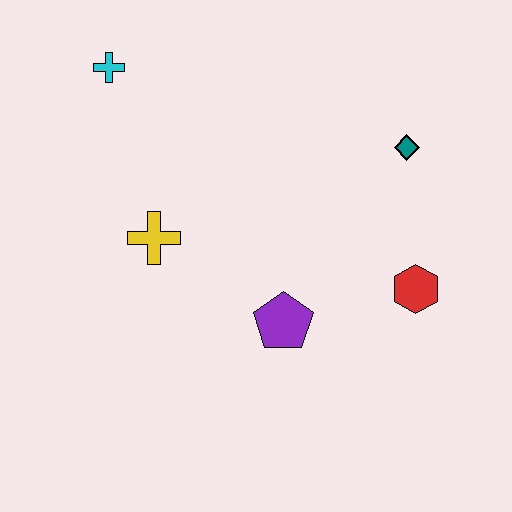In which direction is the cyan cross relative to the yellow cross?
The cyan cross is above the yellow cross.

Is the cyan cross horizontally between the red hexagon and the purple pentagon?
No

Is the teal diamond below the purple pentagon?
No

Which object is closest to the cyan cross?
The yellow cross is closest to the cyan cross.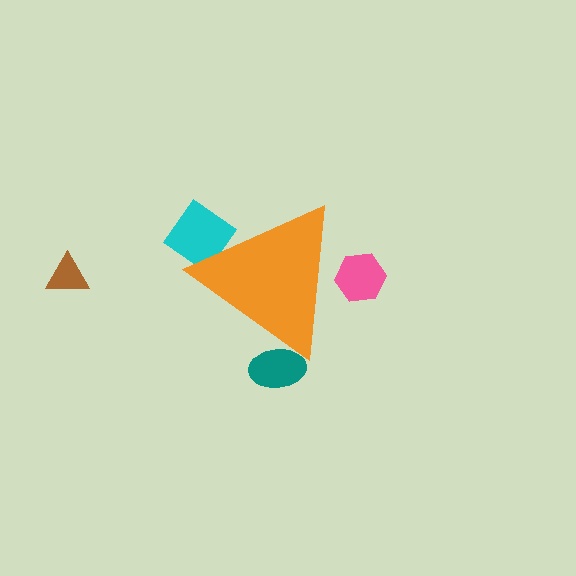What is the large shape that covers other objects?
An orange triangle.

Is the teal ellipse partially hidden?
Yes, the teal ellipse is partially hidden behind the orange triangle.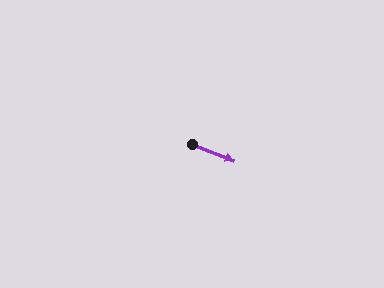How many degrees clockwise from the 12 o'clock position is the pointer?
Approximately 112 degrees.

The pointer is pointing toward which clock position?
Roughly 4 o'clock.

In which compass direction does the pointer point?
East.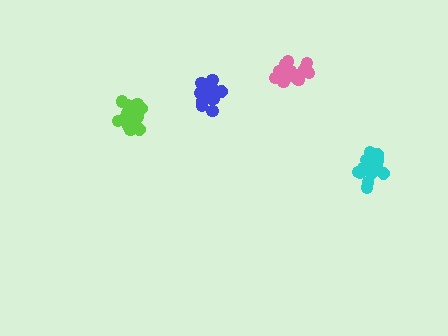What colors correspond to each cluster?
The clusters are colored: lime, pink, blue, cyan.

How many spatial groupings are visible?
There are 4 spatial groupings.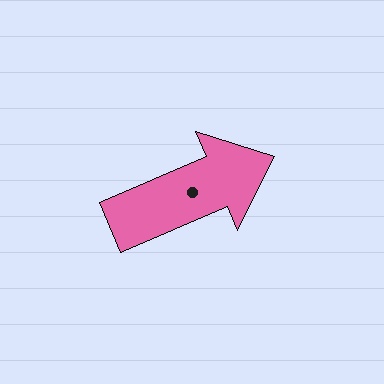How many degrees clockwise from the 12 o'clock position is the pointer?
Approximately 67 degrees.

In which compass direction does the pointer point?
Northeast.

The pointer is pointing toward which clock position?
Roughly 2 o'clock.